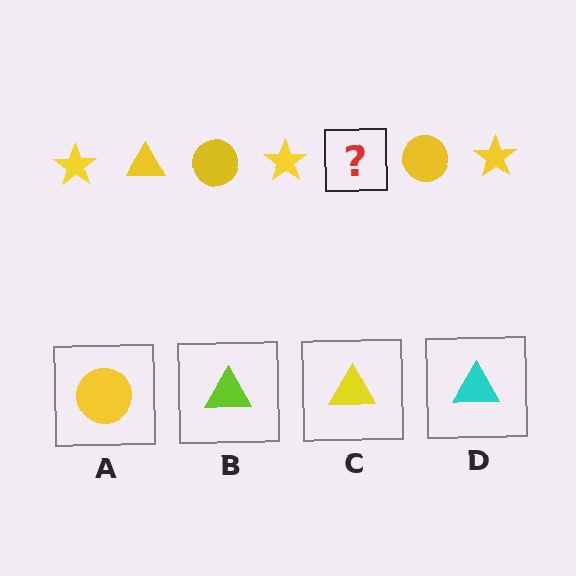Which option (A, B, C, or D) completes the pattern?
C.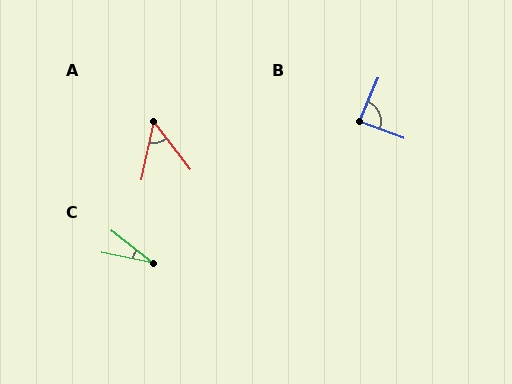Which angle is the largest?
B, at approximately 88 degrees.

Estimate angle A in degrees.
Approximately 50 degrees.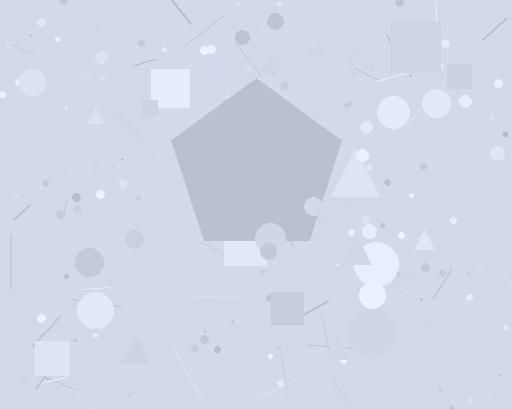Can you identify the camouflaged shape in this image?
The camouflaged shape is a pentagon.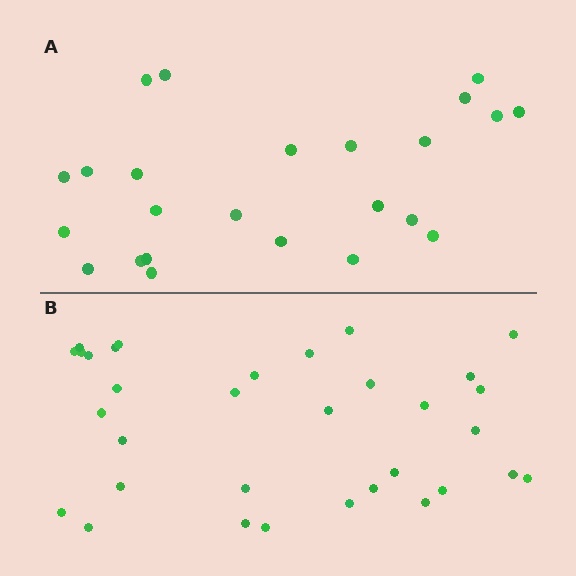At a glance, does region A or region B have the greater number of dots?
Region B (the bottom region) has more dots.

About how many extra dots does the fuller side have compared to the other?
Region B has roughly 8 or so more dots than region A.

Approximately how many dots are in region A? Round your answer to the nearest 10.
About 20 dots. (The exact count is 24, which rounds to 20.)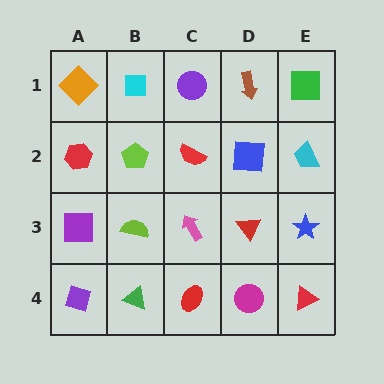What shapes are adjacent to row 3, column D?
A blue square (row 2, column D), a magenta circle (row 4, column D), a pink arrow (row 3, column C), a blue star (row 3, column E).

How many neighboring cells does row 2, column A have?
3.